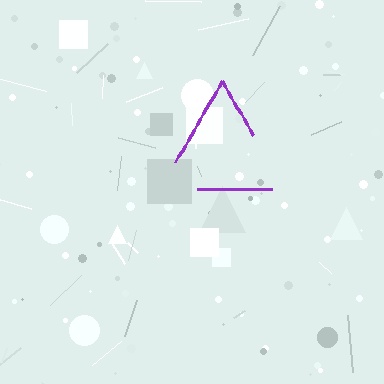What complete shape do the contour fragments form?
The contour fragments form a triangle.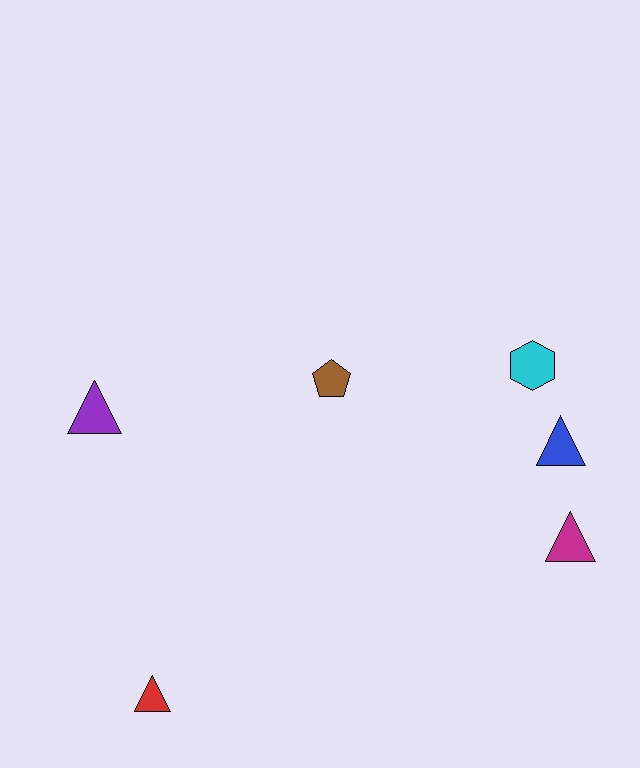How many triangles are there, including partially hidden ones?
There are 4 triangles.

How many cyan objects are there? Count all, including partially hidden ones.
There is 1 cyan object.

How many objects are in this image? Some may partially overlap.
There are 6 objects.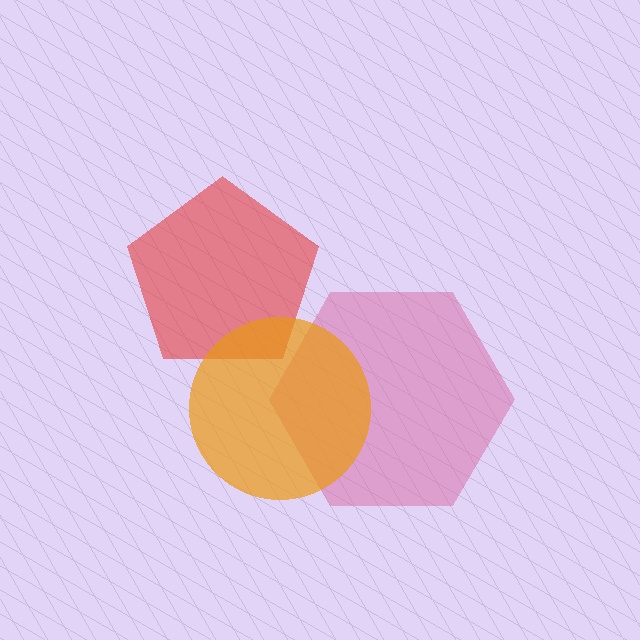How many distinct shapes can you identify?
There are 3 distinct shapes: a red pentagon, a pink hexagon, an orange circle.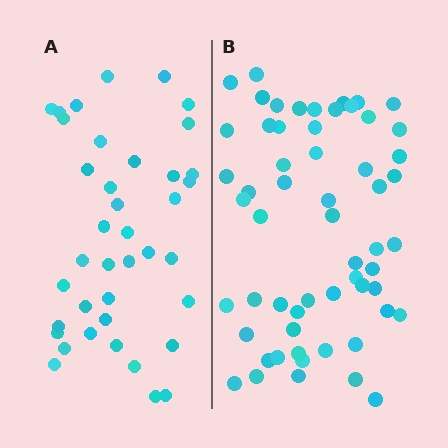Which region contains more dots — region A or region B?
Region B (the right region) has more dots.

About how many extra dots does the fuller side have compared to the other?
Region B has approximately 20 more dots than region A.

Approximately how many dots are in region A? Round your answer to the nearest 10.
About 40 dots. (The exact count is 39, which rounds to 40.)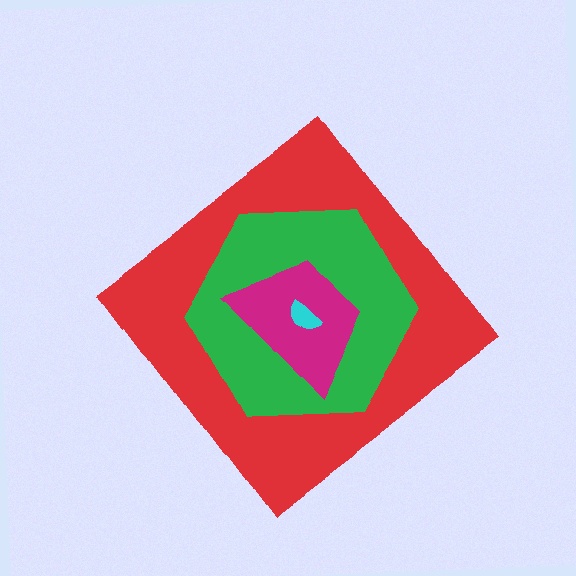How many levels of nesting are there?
4.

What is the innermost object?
The cyan semicircle.